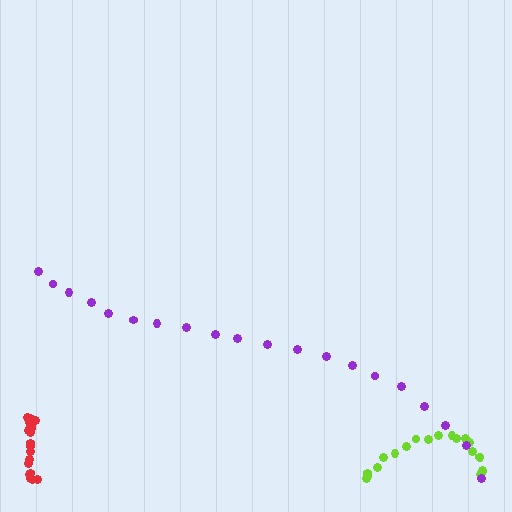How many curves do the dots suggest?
There are 3 distinct paths.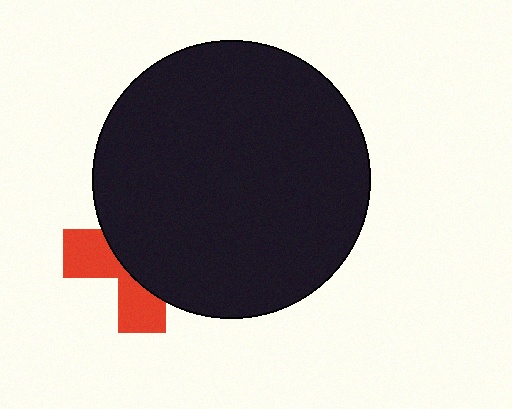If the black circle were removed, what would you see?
You would see the complete red cross.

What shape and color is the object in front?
The object in front is a black circle.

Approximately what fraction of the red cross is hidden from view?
Roughly 64% of the red cross is hidden behind the black circle.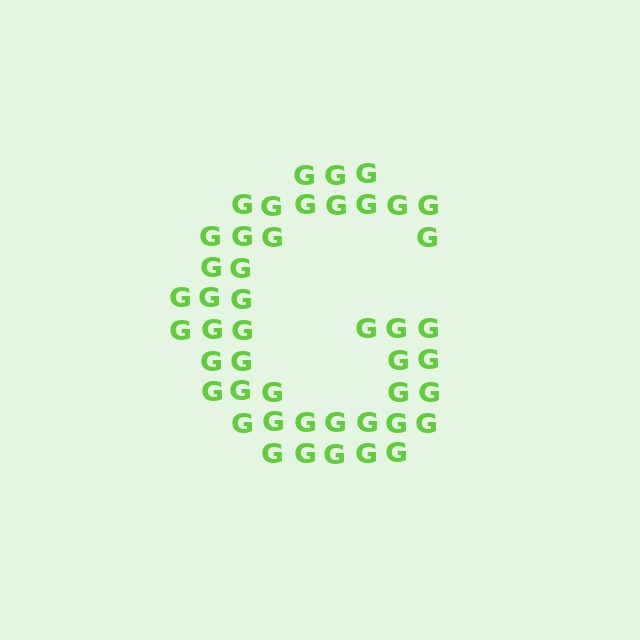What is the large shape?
The large shape is the letter G.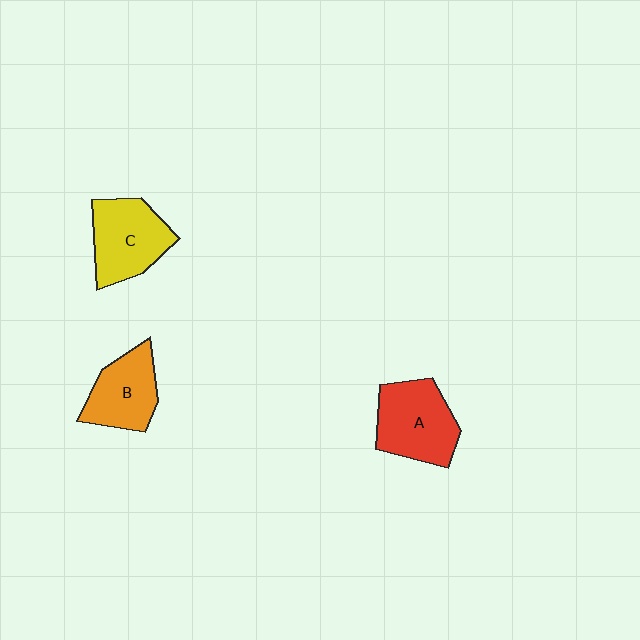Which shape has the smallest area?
Shape B (orange).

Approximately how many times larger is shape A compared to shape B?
Approximately 1.2 times.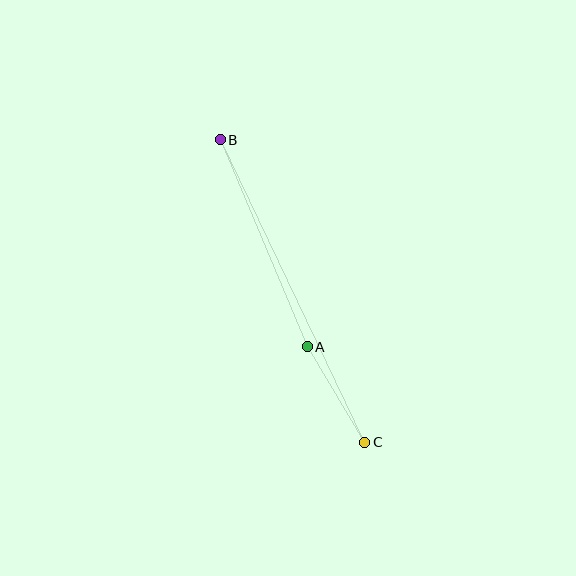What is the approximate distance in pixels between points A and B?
The distance between A and B is approximately 224 pixels.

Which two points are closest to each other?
Points A and C are closest to each other.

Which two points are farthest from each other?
Points B and C are farthest from each other.